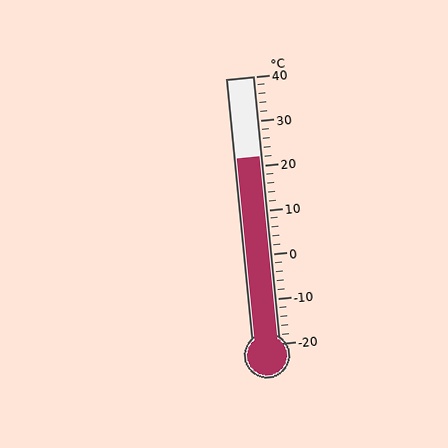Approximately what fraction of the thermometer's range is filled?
The thermometer is filled to approximately 70% of its range.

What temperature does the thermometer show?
The thermometer shows approximately 22°C.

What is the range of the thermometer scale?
The thermometer scale ranges from -20°C to 40°C.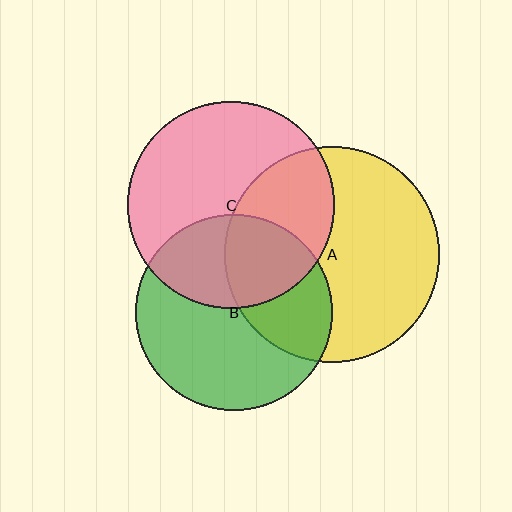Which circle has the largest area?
Circle A (yellow).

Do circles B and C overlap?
Yes.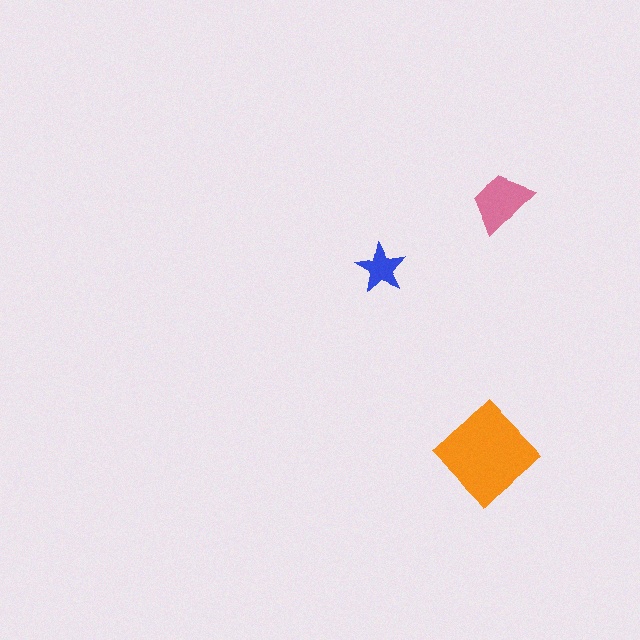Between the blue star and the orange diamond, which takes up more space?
The orange diamond.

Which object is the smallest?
The blue star.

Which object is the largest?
The orange diamond.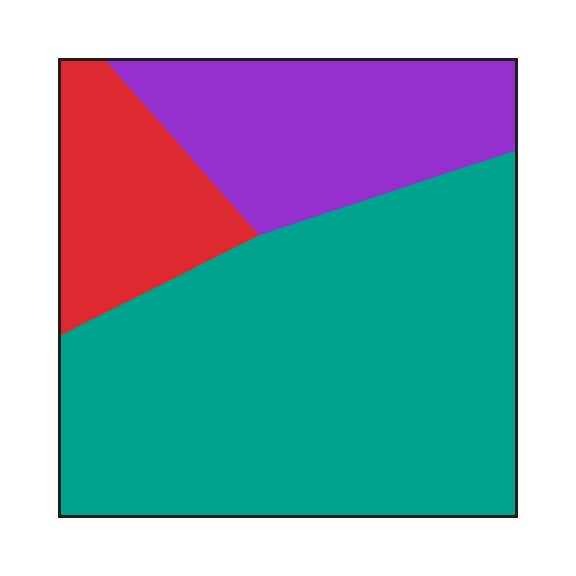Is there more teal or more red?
Teal.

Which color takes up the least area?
Red, at roughly 15%.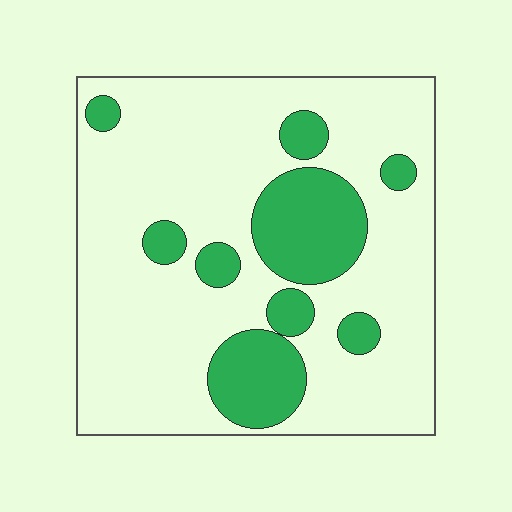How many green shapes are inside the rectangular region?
9.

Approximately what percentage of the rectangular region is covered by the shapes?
Approximately 25%.